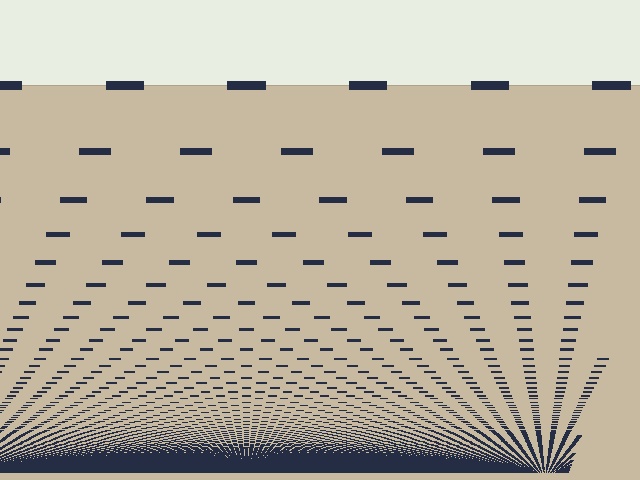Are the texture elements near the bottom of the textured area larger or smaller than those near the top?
Smaller. The gradient is inverted — elements near the bottom are smaller and denser.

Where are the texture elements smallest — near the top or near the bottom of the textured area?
Near the bottom.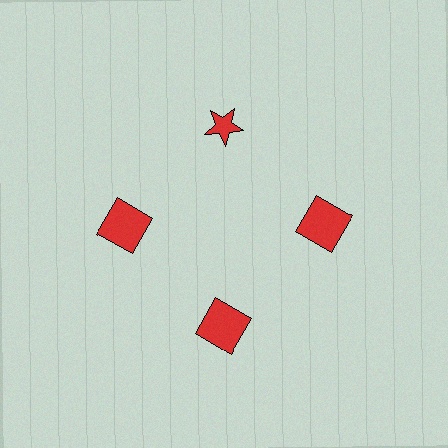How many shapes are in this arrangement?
There are 4 shapes arranged in a ring pattern.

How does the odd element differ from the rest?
It has a different shape: star instead of square.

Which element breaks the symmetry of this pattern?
The red star at roughly the 12 o'clock position breaks the symmetry. All other shapes are red squares.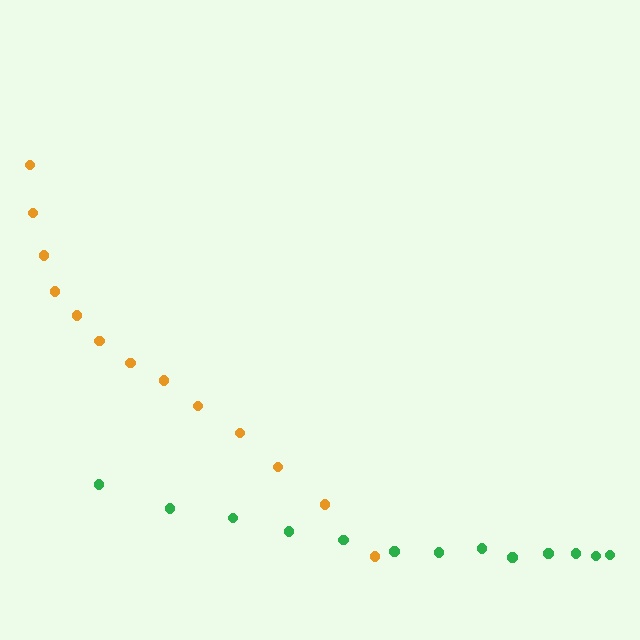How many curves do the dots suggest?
There are 2 distinct paths.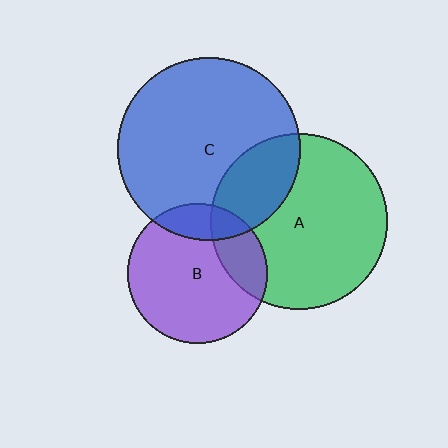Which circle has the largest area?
Circle C (blue).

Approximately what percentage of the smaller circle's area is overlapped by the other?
Approximately 20%.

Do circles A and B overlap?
Yes.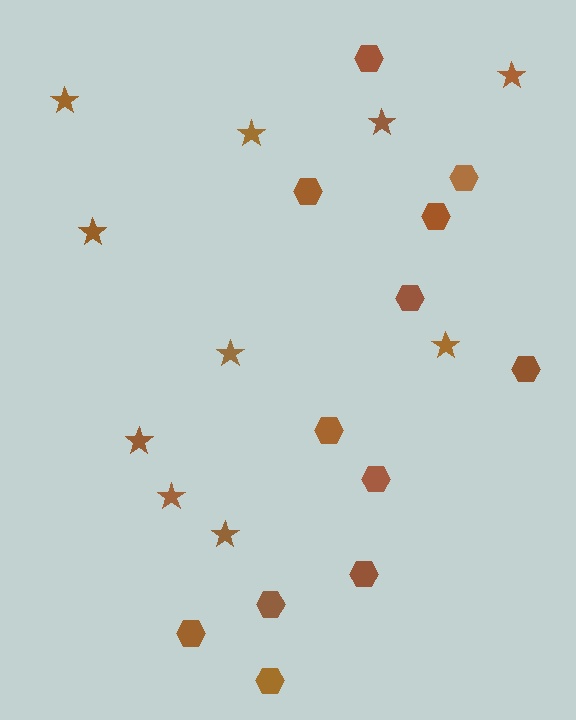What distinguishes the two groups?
There are 2 groups: one group of stars (10) and one group of hexagons (12).